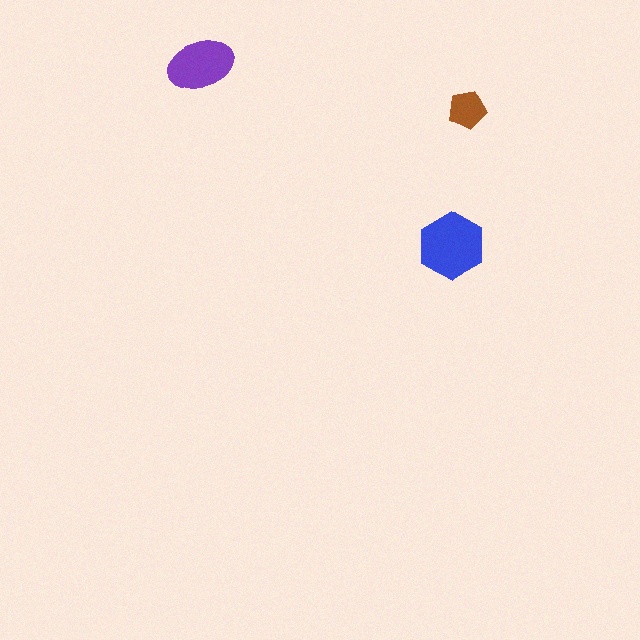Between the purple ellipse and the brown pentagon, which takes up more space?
The purple ellipse.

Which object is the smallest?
The brown pentagon.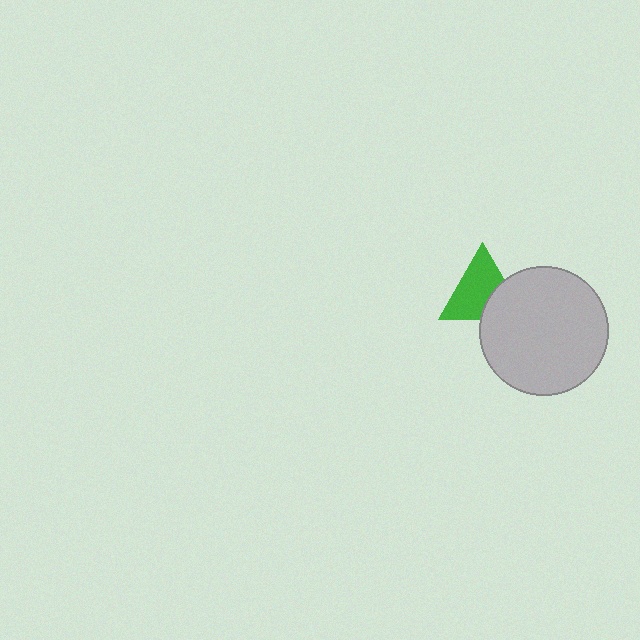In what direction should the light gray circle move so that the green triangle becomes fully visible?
The light gray circle should move toward the lower-right. That is the shortest direction to clear the overlap and leave the green triangle fully visible.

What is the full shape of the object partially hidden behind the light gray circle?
The partially hidden object is a green triangle.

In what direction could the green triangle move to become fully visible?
The green triangle could move toward the upper-left. That would shift it out from behind the light gray circle entirely.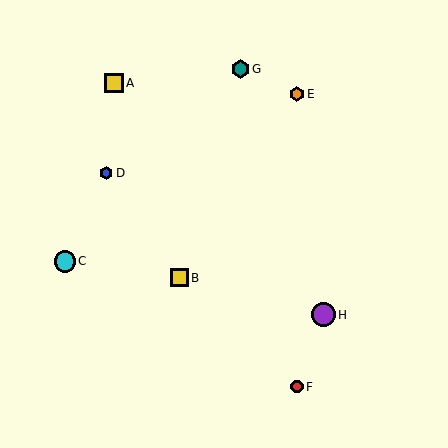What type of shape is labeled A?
Shape A is a yellow square.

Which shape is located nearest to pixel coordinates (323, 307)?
The purple circle (labeled H) at (324, 315) is nearest to that location.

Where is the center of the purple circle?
The center of the purple circle is at (324, 315).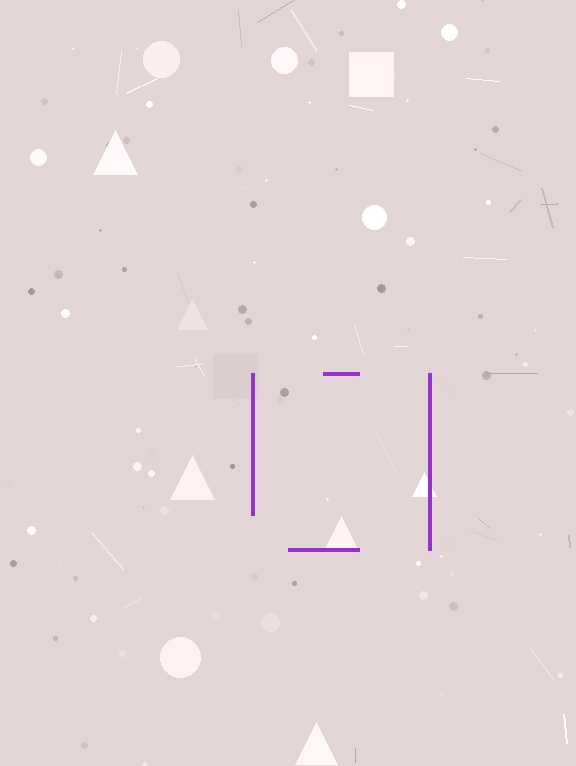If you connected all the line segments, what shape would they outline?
They would outline a square.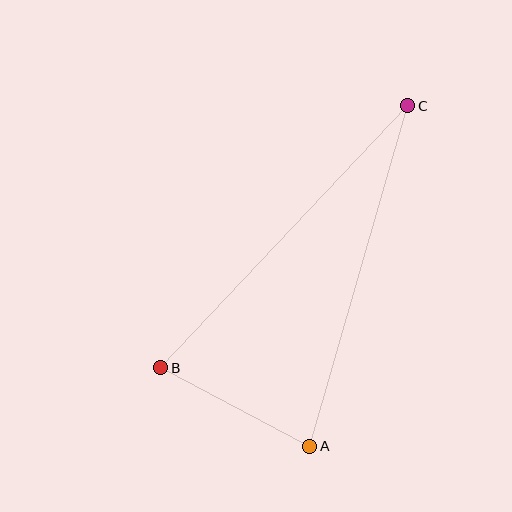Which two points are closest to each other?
Points A and B are closest to each other.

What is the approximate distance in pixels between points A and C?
The distance between A and C is approximately 355 pixels.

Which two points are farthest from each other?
Points B and C are farthest from each other.